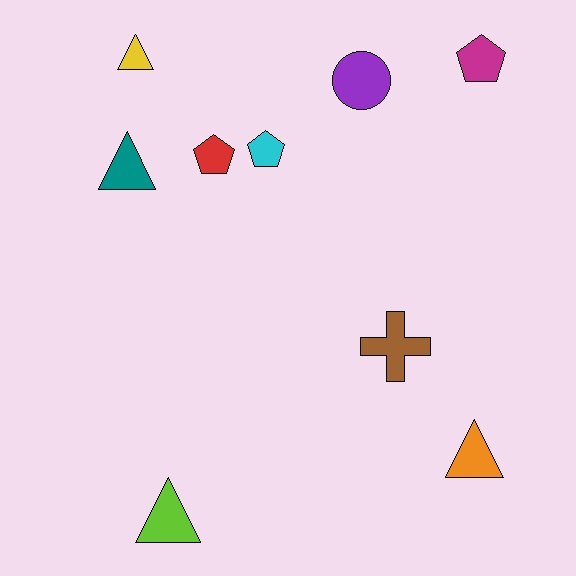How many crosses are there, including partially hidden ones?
There is 1 cross.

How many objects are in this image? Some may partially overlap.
There are 9 objects.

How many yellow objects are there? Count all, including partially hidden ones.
There is 1 yellow object.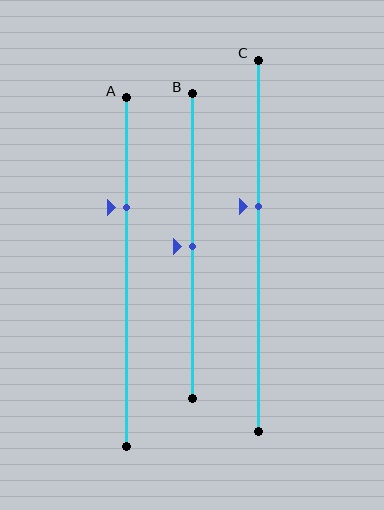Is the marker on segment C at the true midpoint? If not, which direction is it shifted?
No, the marker on segment C is shifted upward by about 10% of the segment length.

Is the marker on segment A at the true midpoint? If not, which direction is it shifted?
No, the marker on segment A is shifted upward by about 19% of the segment length.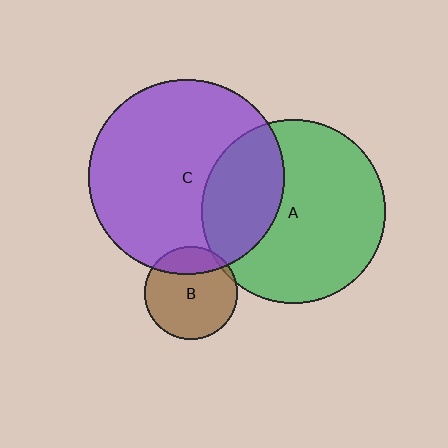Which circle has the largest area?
Circle C (purple).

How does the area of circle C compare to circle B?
Approximately 4.4 times.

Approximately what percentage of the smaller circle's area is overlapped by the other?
Approximately 30%.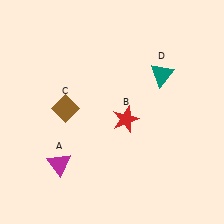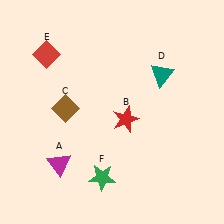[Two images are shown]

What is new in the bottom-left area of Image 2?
A green star (F) was added in the bottom-left area of Image 2.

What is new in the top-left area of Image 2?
A red diamond (E) was added in the top-left area of Image 2.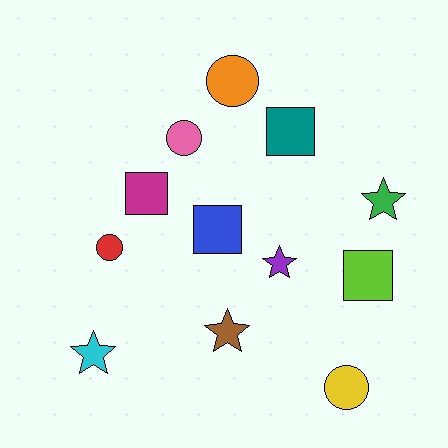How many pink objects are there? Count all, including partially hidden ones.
There is 1 pink object.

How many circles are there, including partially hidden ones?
There are 4 circles.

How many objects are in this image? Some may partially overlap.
There are 12 objects.